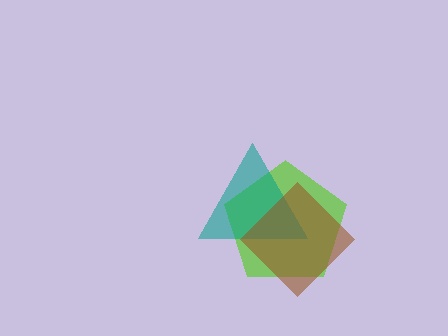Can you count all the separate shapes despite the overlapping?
Yes, there are 3 separate shapes.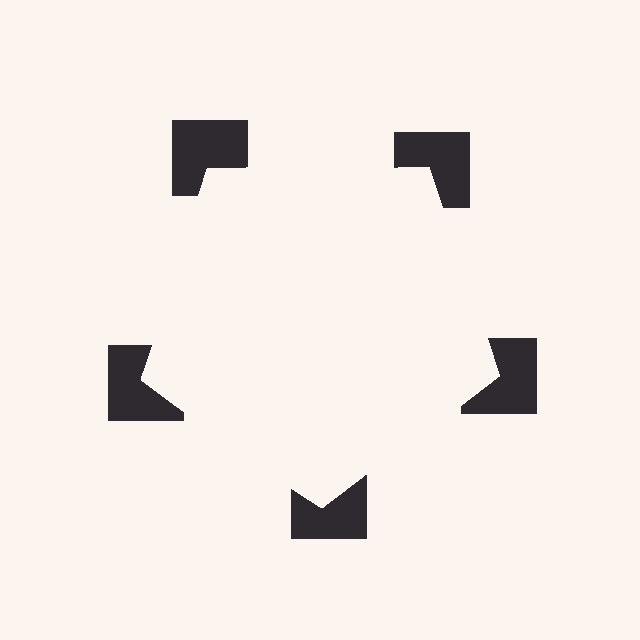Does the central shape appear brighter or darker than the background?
It typically appears slightly brighter than the background, even though no actual brightness change is drawn.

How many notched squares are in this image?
There are 5 — one at each vertex of the illusory pentagon.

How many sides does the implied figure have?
5 sides.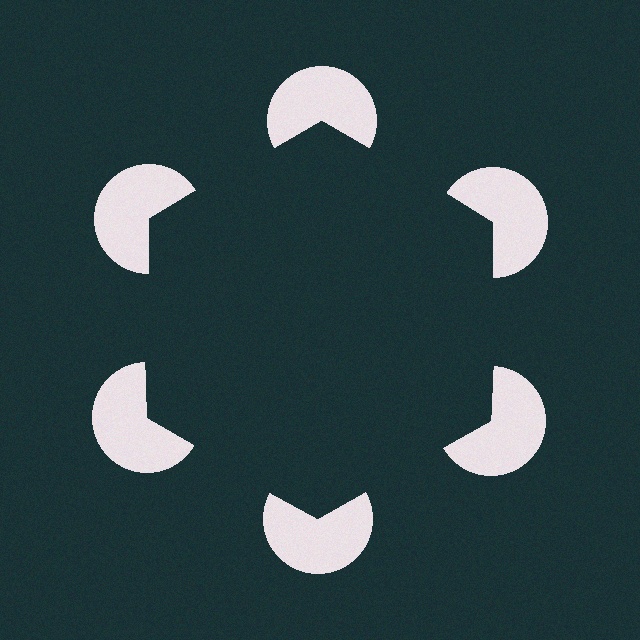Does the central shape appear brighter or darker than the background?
It typically appears slightly darker than the background, even though no actual brightness change is drawn.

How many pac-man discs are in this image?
There are 6 — one at each vertex of the illusory hexagon.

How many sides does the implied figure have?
6 sides.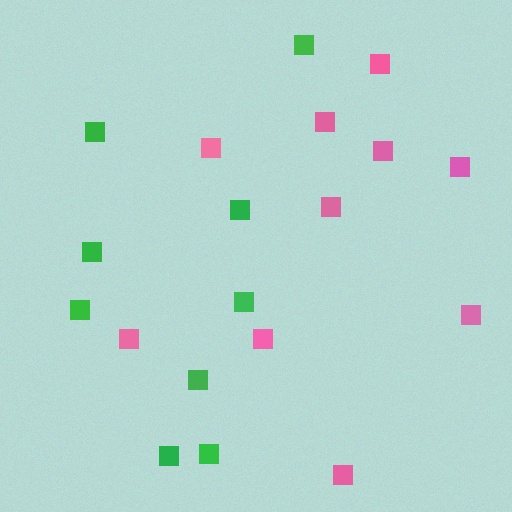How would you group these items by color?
There are 2 groups: one group of green squares (9) and one group of pink squares (10).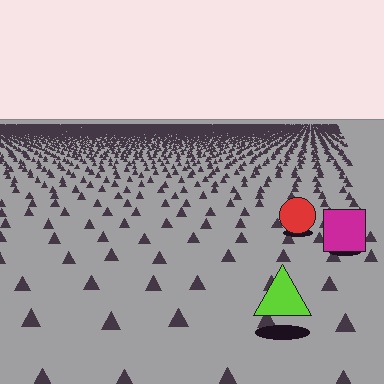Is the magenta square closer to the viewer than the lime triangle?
No. The lime triangle is closer — you can tell from the texture gradient: the ground texture is coarser near it.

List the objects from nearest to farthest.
From nearest to farthest: the lime triangle, the magenta square, the red circle.